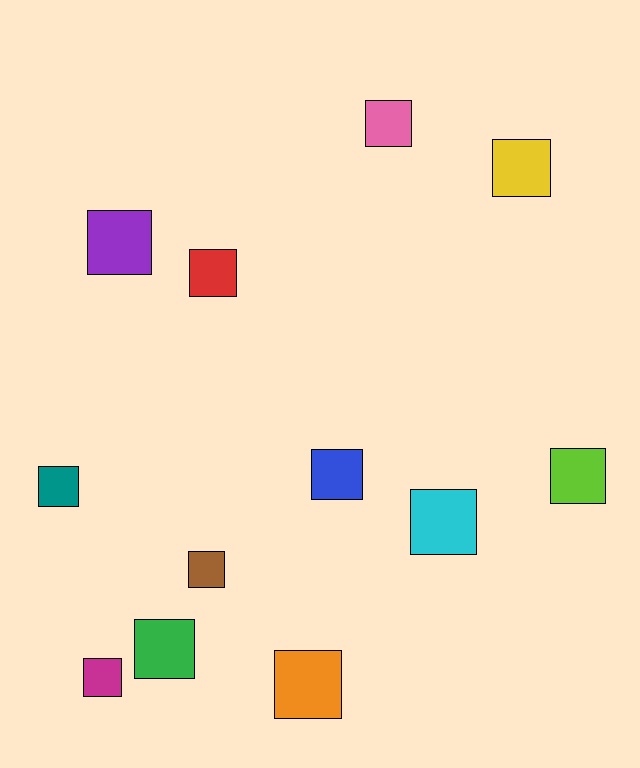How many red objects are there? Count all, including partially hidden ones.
There is 1 red object.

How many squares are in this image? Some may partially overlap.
There are 12 squares.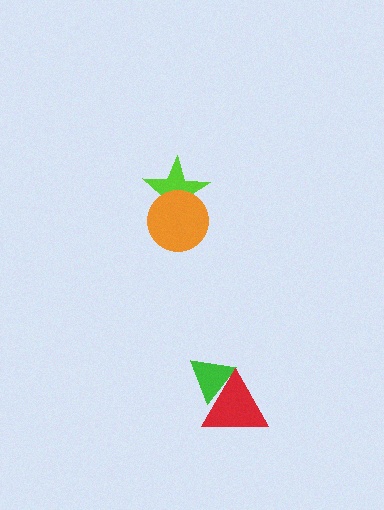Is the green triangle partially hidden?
Yes, it is partially covered by another shape.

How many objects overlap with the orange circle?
1 object overlaps with the orange circle.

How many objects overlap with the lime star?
1 object overlaps with the lime star.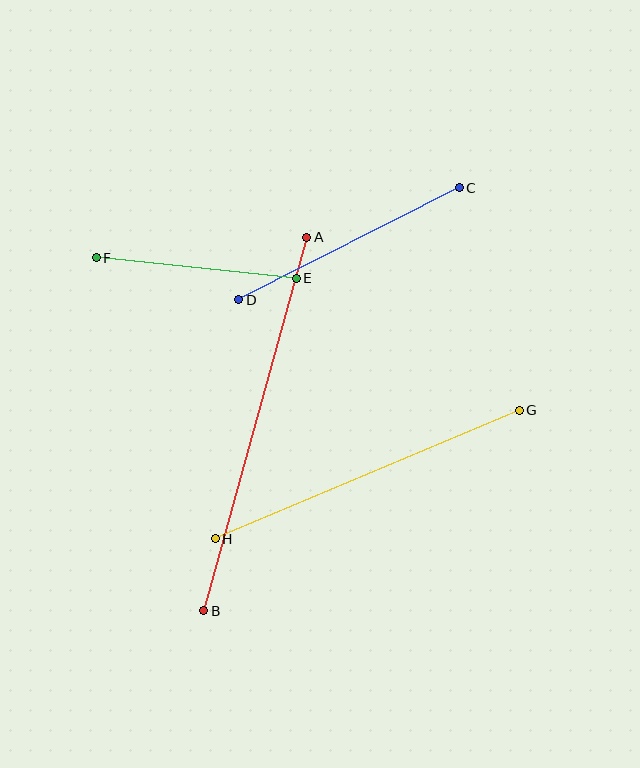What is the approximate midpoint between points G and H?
The midpoint is at approximately (367, 474) pixels.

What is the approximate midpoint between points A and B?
The midpoint is at approximately (255, 424) pixels.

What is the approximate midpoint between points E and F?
The midpoint is at approximately (196, 268) pixels.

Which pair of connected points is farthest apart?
Points A and B are farthest apart.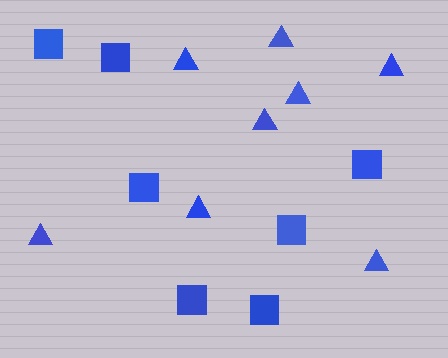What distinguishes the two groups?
There are 2 groups: one group of squares (7) and one group of triangles (8).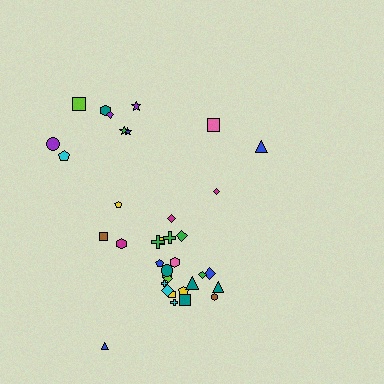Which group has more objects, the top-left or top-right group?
The top-left group.